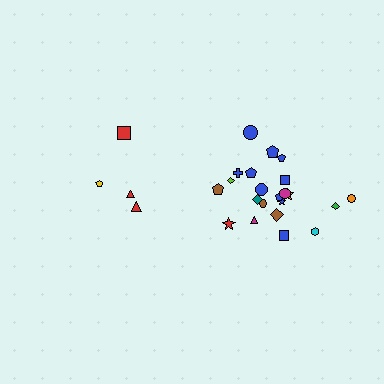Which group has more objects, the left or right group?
The right group.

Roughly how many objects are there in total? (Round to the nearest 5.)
Roughly 25 objects in total.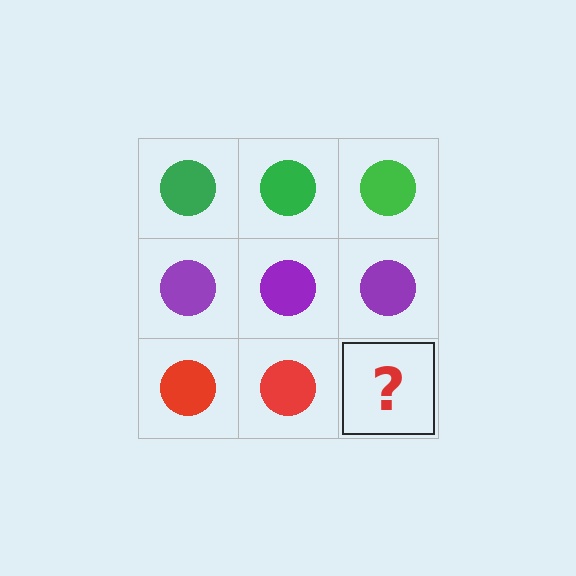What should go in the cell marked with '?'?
The missing cell should contain a red circle.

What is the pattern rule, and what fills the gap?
The rule is that each row has a consistent color. The gap should be filled with a red circle.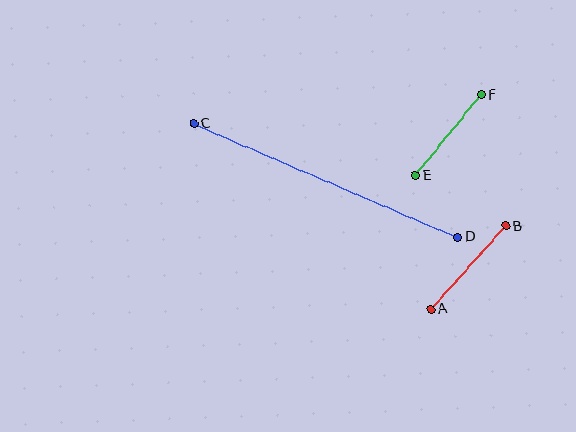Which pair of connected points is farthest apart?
Points C and D are farthest apart.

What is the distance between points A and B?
The distance is approximately 112 pixels.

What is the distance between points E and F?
The distance is approximately 105 pixels.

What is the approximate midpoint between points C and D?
The midpoint is at approximately (326, 181) pixels.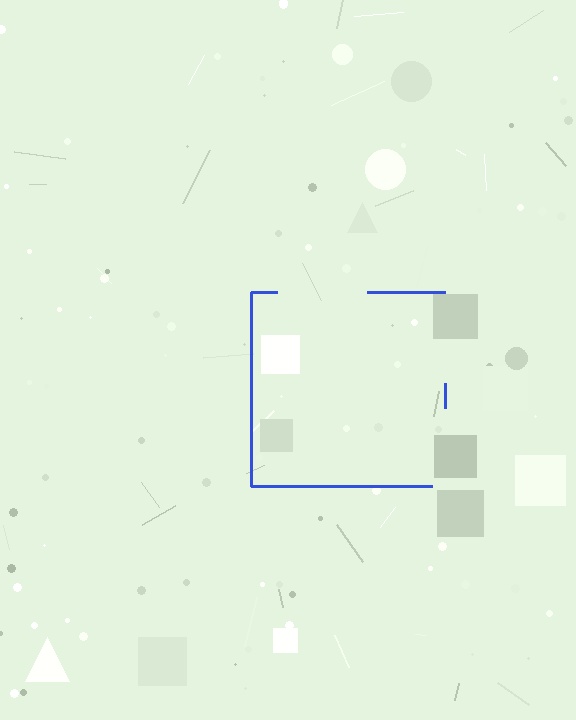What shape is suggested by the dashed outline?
The dashed outline suggests a square.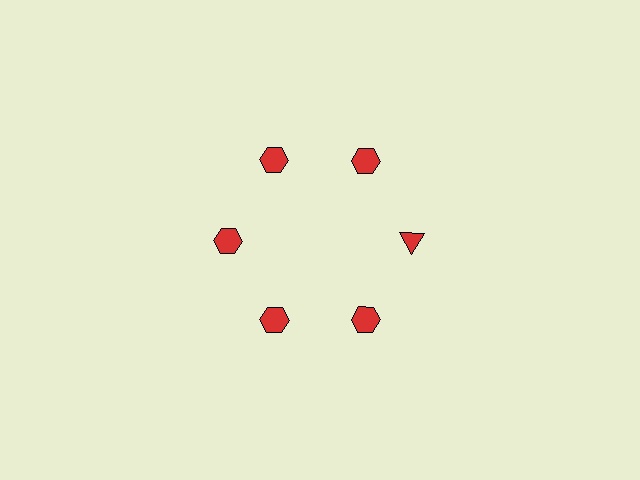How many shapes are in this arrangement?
There are 6 shapes arranged in a ring pattern.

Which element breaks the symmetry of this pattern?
The red triangle at roughly the 3 o'clock position breaks the symmetry. All other shapes are red hexagons.